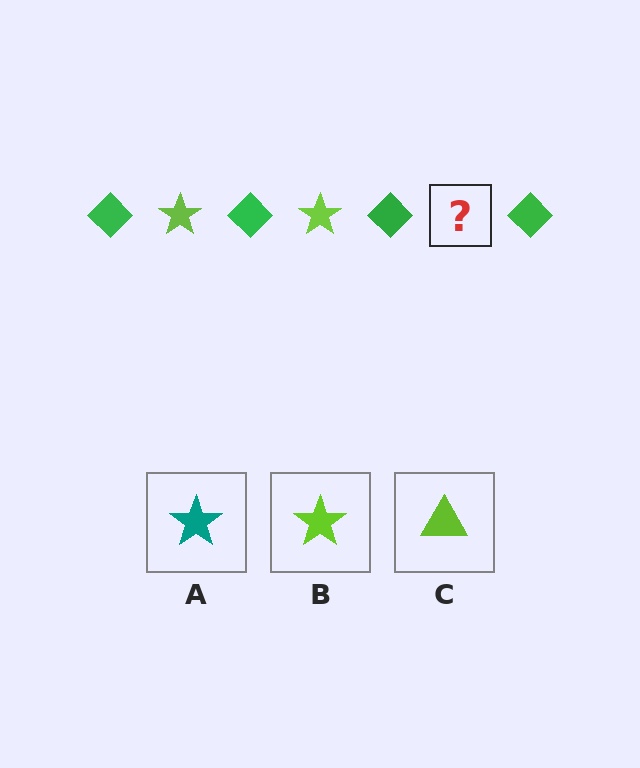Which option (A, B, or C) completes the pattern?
B.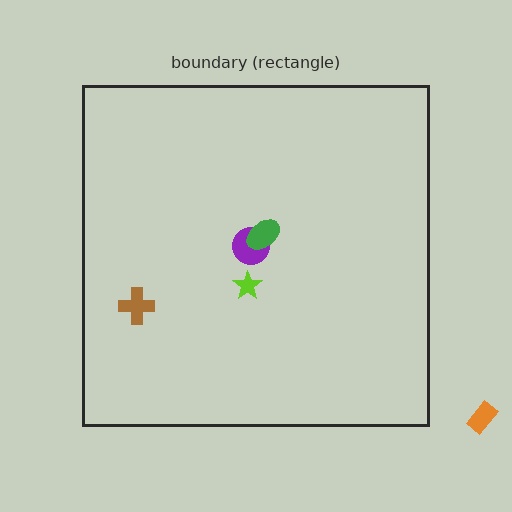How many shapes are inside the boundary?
4 inside, 1 outside.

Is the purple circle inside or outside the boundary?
Inside.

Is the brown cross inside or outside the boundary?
Inside.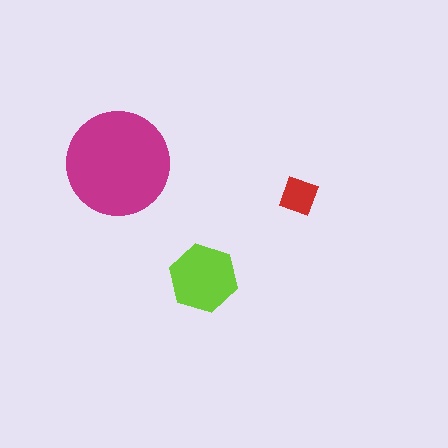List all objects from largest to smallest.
The magenta circle, the lime hexagon, the red square.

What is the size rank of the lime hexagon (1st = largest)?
2nd.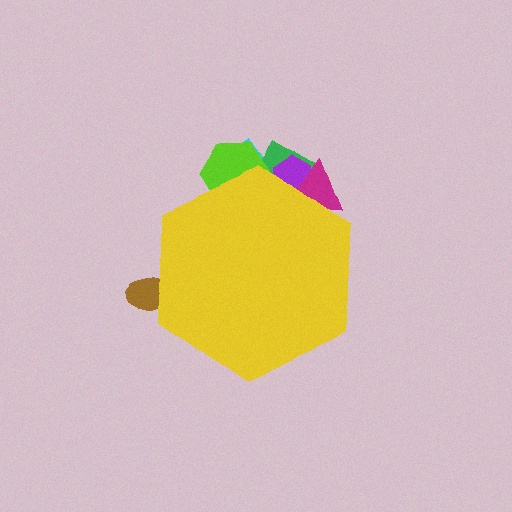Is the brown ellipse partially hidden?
Yes, the brown ellipse is partially hidden behind the yellow hexagon.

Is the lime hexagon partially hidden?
Yes, the lime hexagon is partially hidden behind the yellow hexagon.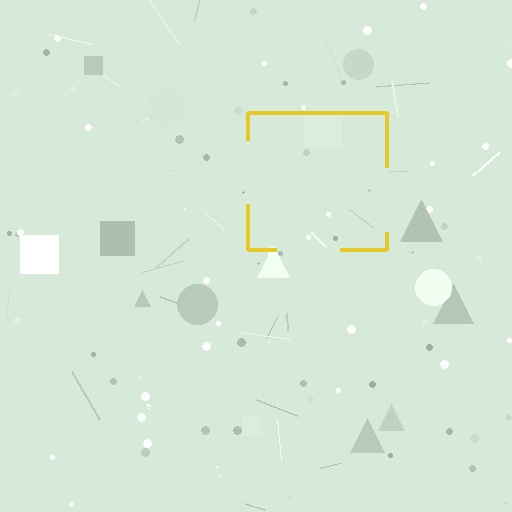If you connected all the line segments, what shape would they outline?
They would outline a square.